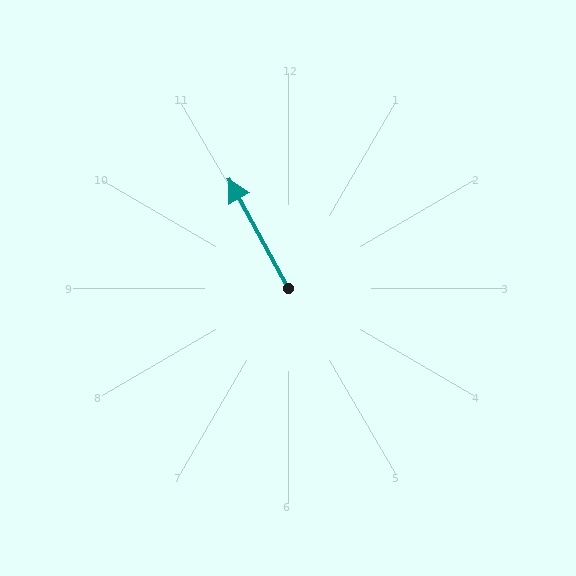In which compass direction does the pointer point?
Northwest.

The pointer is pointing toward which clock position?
Roughly 11 o'clock.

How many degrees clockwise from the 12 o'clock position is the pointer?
Approximately 331 degrees.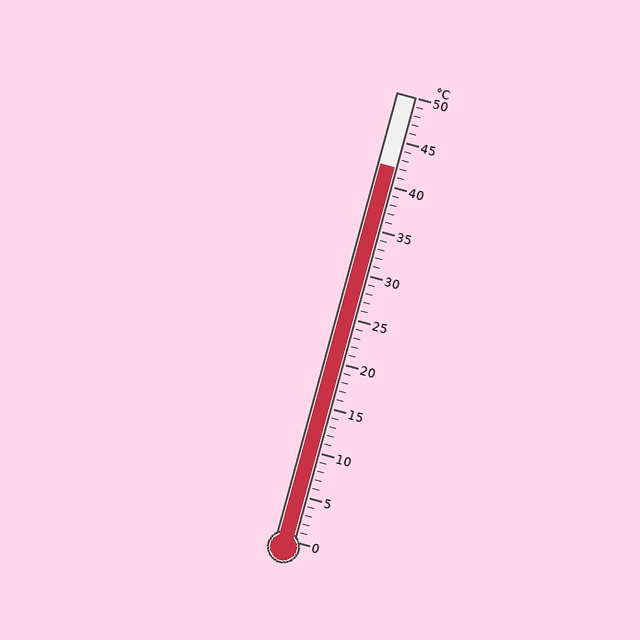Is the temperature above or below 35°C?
The temperature is above 35°C.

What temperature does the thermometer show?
The thermometer shows approximately 42°C.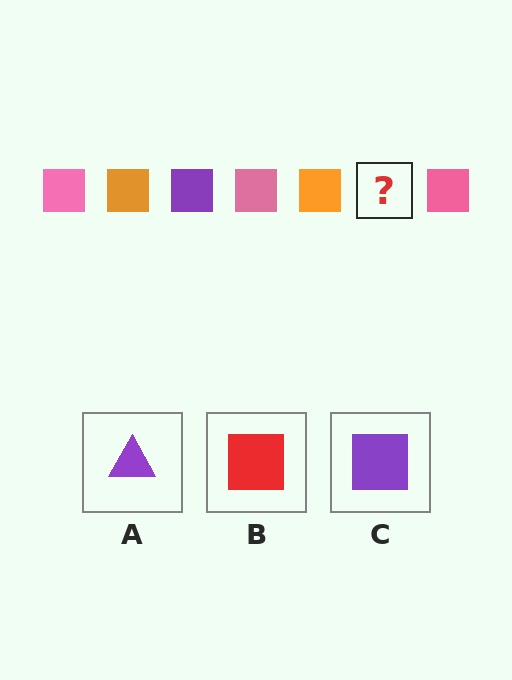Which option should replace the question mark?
Option C.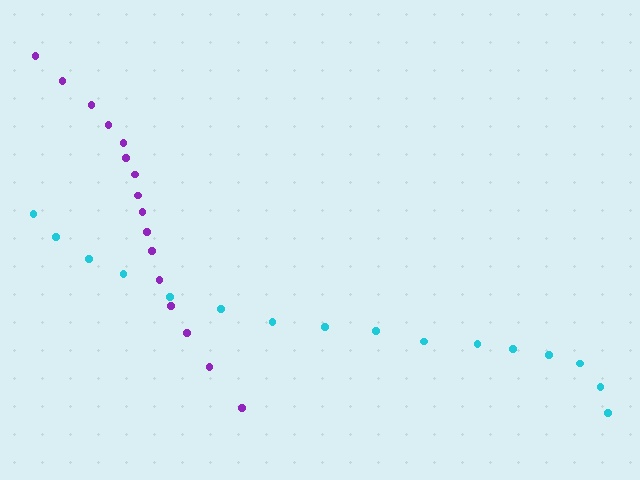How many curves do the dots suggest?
There are 2 distinct paths.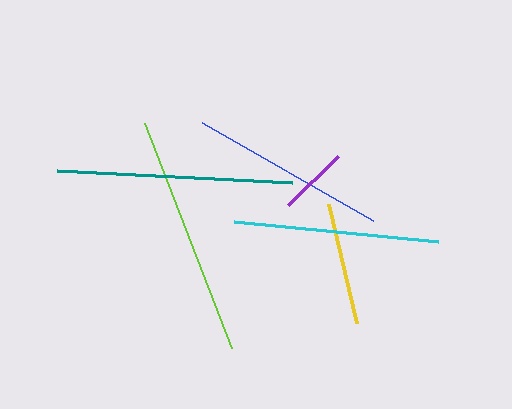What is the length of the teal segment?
The teal segment is approximately 235 pixels long.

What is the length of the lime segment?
The lime segment is approximately 241 pixels long.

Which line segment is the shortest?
The purple line is the shortest at approximately 71 pixels.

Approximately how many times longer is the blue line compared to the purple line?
The blue line is approximately 2.8 times the length of the purple line.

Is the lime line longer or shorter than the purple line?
The lime line is longer than the purple line.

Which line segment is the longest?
The lime line is the longest at approximately 241 pixels.